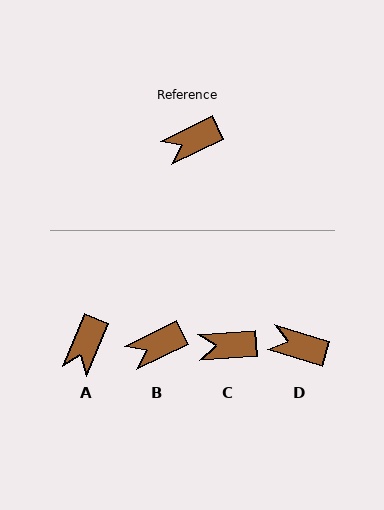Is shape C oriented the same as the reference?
No, it is off by about 22 degrees.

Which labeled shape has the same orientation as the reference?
B.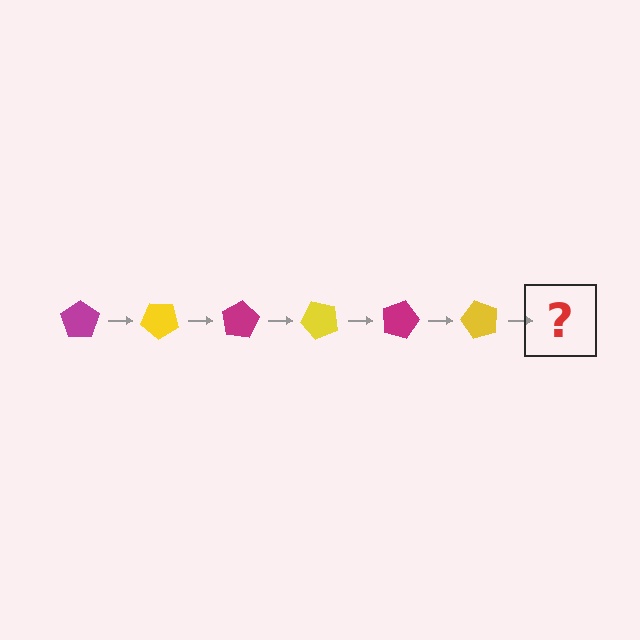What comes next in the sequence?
The next element should be a magenta pentagon, rotated 240 degrees from the start.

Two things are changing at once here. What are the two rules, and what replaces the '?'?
The two rules are that it rotates 40 degrees each step and the color cycles through magenta and yellow. The '?' should be a magenta pentagon, rotated 240 degrees from the start.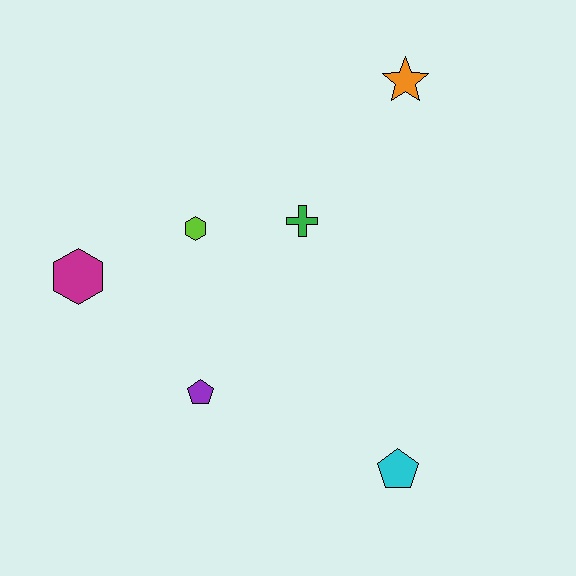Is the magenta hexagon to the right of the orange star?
No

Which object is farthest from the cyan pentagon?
The orange star is farthest from the cyan pentagon.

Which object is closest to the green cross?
The lime hexagon is closest to the green cross.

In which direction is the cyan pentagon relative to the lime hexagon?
The cyan pentagon is below the lime hexagon.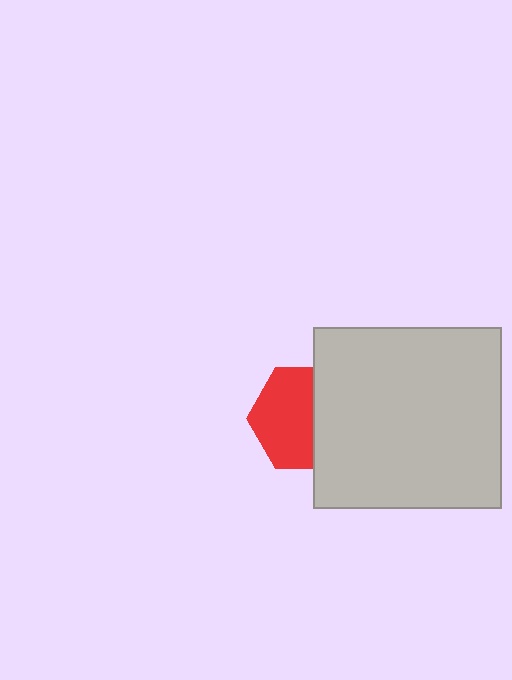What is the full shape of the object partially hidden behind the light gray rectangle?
The partially hidden object is a red hexagon.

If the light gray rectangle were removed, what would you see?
You would see the complete red hexagon.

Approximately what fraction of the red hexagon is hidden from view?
Roughly 40% of the red hexagon is hidden behind the light gray rectangle.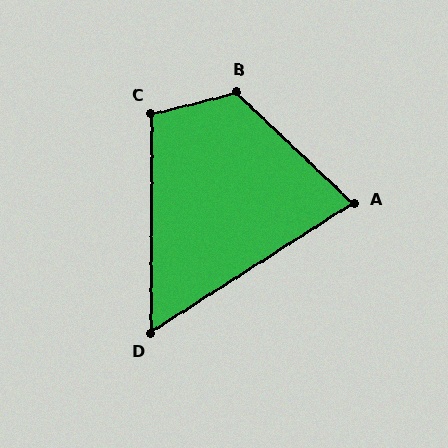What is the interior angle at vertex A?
Approximately 76 degrees (acute).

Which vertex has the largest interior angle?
B, at approximately 123 degrees.